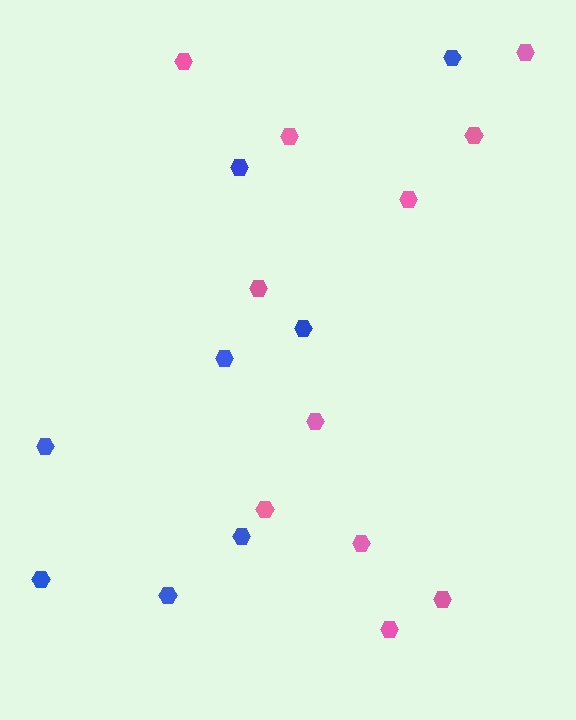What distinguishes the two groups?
There are 2 groups: one group of pink hexagons (11) and one group of blue hexagons (8).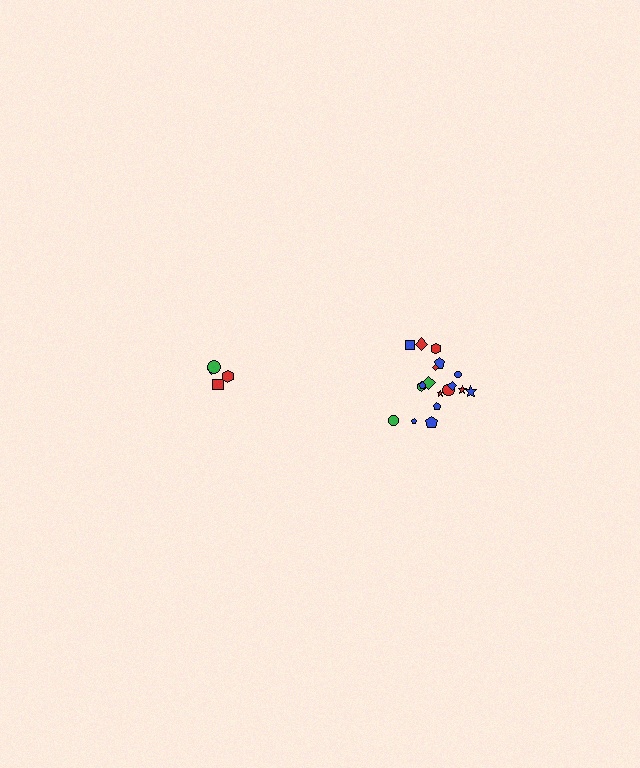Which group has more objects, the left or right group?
The right group.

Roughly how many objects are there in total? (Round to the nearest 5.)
Roughly 20 objects in total.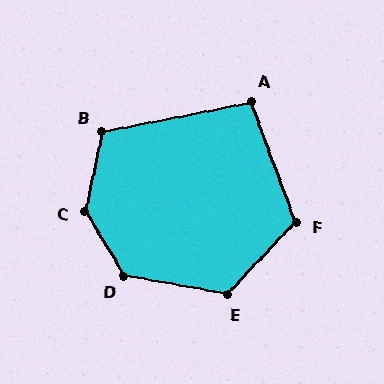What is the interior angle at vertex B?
Approximately 113 degrees (obtuse).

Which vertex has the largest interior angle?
C, at approximately 138 degrees.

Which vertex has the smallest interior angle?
A, at approximately 99 degrees.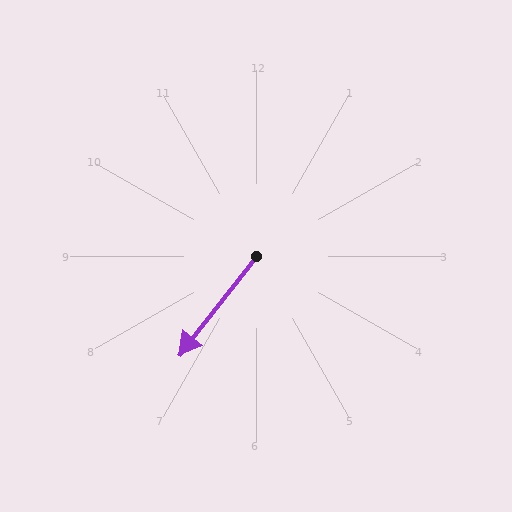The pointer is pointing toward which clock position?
Roughly 7 o'clock.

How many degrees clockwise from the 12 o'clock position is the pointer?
Approximately 218 degrees.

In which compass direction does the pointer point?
Southwest.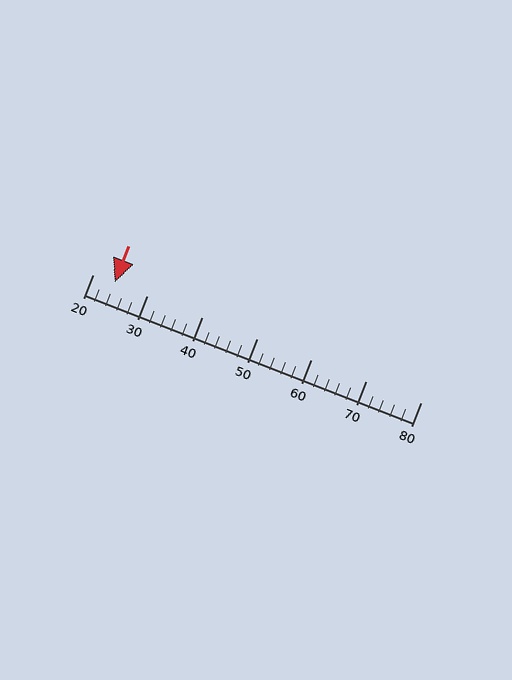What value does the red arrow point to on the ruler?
The red arrow points to approximately 24.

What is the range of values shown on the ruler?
The ruler shows values from 20 to 80.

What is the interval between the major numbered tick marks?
The major tick marks are spaced 10 units apart.